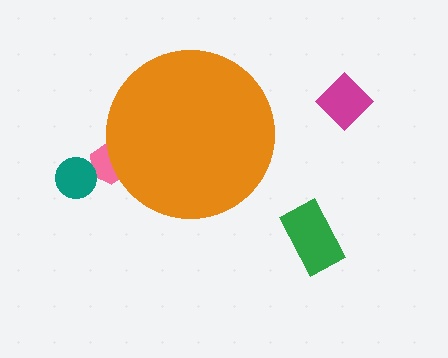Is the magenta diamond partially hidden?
No, the magenta diamond is fully visible.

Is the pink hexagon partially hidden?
Yes, the pink hexagon is partially hidden behind the orange circle.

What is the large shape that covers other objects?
An orange circle.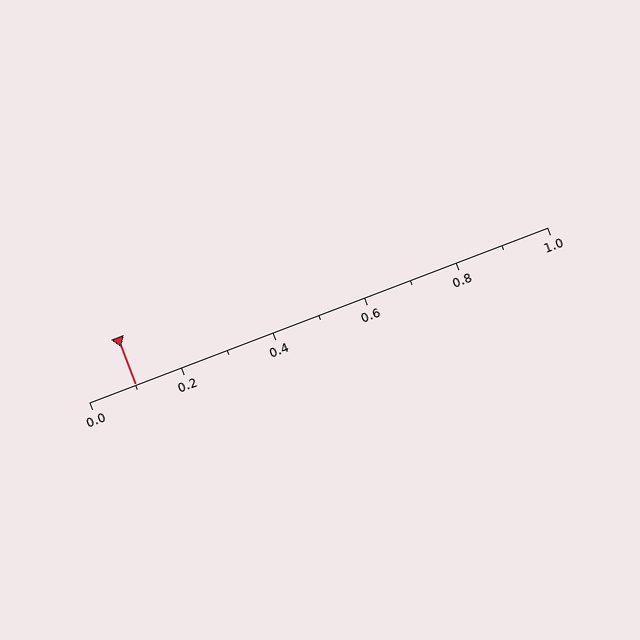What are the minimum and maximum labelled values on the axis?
The axis runs from 0.0 to 1.0.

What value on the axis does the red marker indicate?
The marker indicates approximately 0.1.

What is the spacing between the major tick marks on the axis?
The major ticks are spaced 0.2 apart.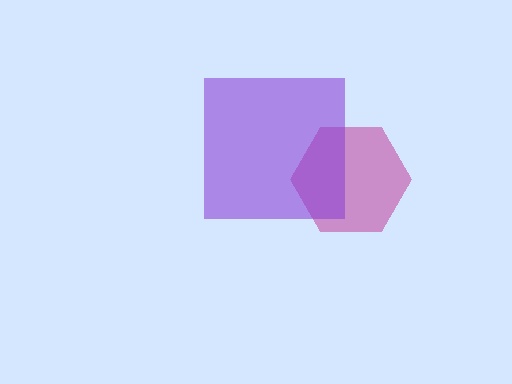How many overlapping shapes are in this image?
There are 2 overlapping shapes in the image.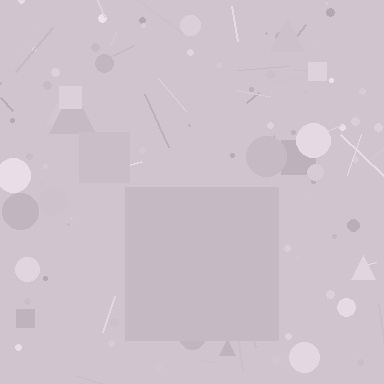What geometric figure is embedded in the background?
A square is embedded in the background.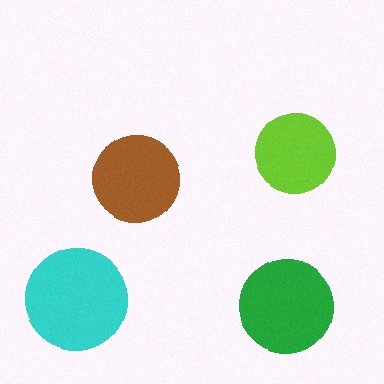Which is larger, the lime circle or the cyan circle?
The cyan one.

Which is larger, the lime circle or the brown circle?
The brown one.